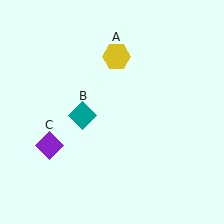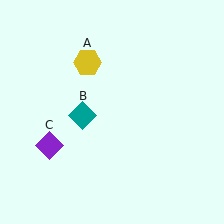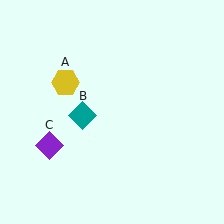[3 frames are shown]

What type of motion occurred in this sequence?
The yellow hexagon (object A) rotated counterclockwise around the center of the scene.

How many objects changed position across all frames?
1 object changed position: yellow hexagon (object A).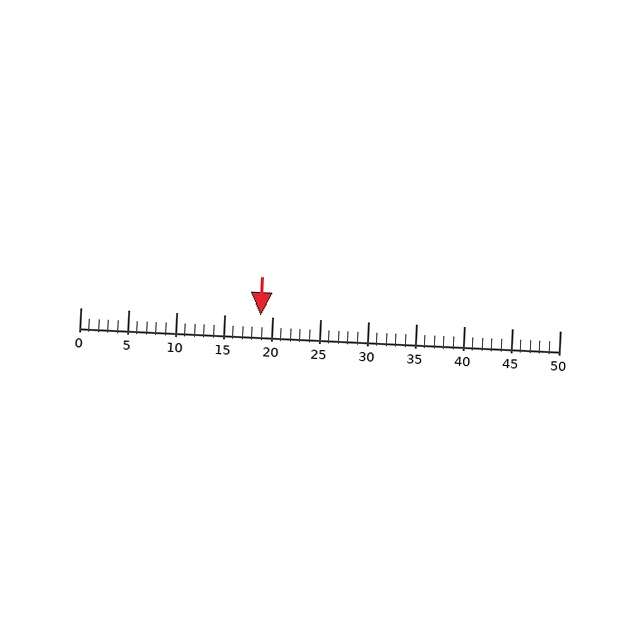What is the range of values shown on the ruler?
The ruler shows values from 0 to 50.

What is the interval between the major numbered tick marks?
The major tick marks are spaced 5 units apart.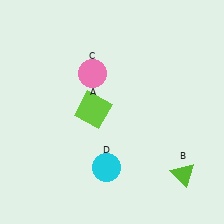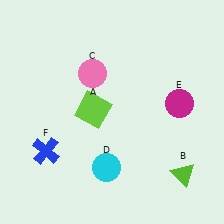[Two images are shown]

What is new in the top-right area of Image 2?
A magenta circle (E) was added in the top-right area of Image 2.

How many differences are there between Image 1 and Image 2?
There are 2 differences between the two images.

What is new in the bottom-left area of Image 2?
A blue cross (F) was added in the bottom-left area of Image 2.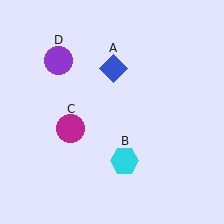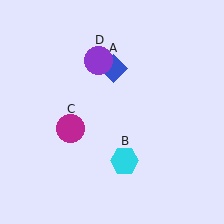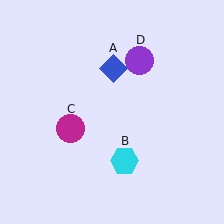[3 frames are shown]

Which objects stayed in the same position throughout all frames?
Blue diamond (object A) and cyan hexagon (object B) and magenta circle (object C) remained stationary.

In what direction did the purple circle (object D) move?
The purple circle (object D) moved right.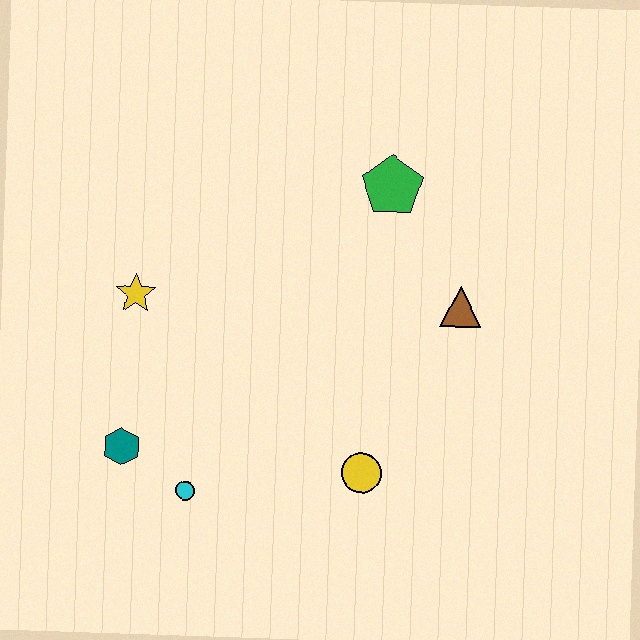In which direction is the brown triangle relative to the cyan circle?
The brown triangle is to the right of the cyan circle.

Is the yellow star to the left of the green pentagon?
Yes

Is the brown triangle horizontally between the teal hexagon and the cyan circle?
No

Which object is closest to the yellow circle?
The cyan circle is closest to the yellow circle.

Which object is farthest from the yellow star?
The brown triangle is farthest from the yellow star.